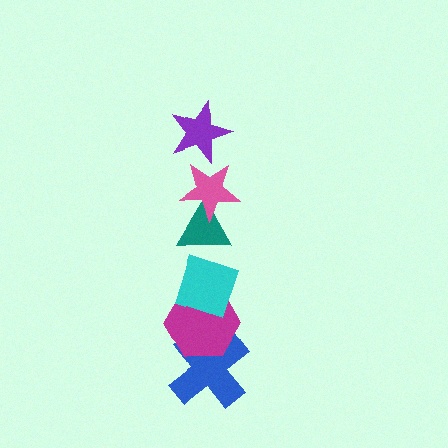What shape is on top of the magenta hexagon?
The cyan diamond is on top of the magenta hexagon.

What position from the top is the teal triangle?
The teal triangle is 3rd from the top.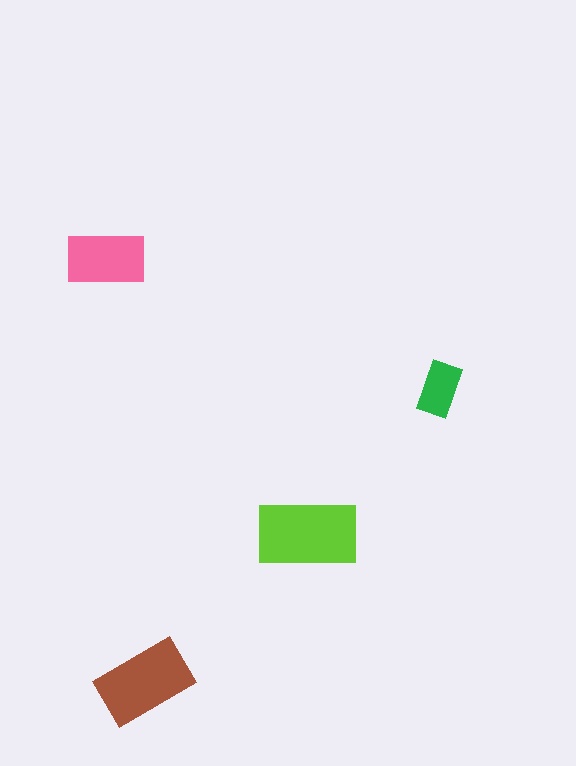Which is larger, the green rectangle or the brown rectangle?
The brown one.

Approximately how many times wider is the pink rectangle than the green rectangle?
About 1.5 times wider.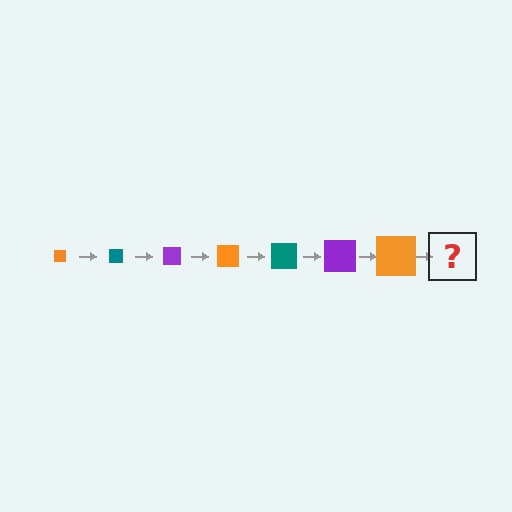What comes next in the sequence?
The next element should be a teal square, larger than the previous one.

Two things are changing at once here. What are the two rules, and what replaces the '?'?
The two rules are that the square grows larger each step and the color cycles through orange, teal, and purple. The '?' should be a teal square, larger than the previous one.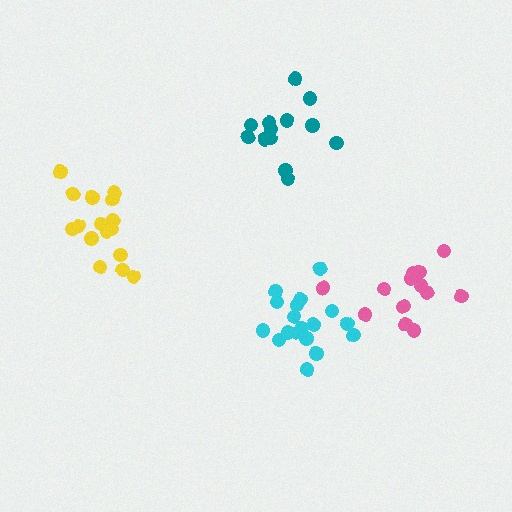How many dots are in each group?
Group 1: 14 dots, Group 2: 17 dots, Group 3: 14 dots, Group 4: 18 dots (63 total).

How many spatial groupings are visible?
There are 4 spatial groupings.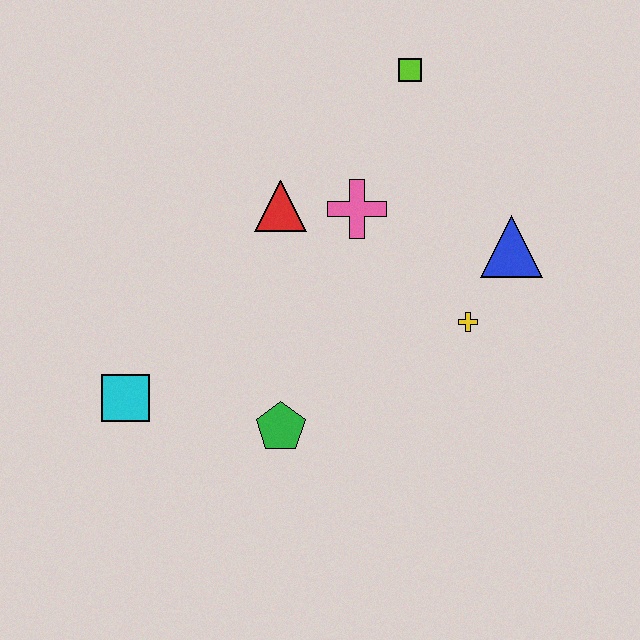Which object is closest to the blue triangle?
The yellow cross is closest to the blue triangle.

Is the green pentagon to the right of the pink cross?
No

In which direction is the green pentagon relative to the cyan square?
The green pentagon is to the right of the cyan square.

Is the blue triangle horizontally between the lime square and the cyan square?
No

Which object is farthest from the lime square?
The cyan square is farthest from the lime square.